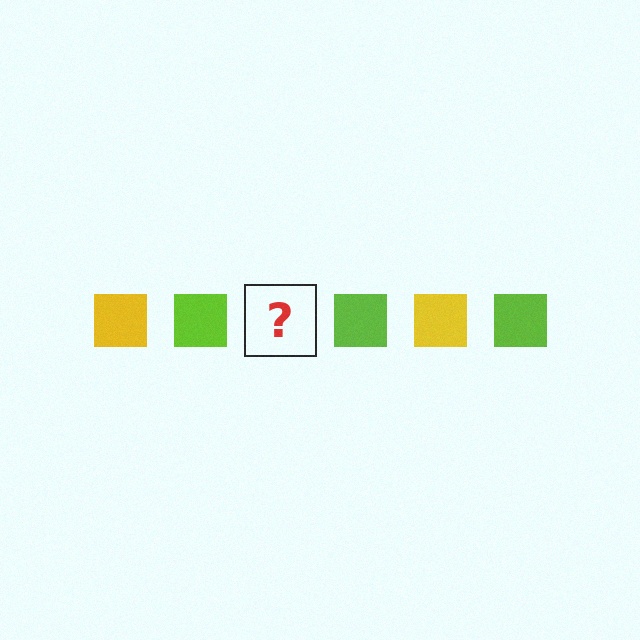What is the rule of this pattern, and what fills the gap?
The rule is that the pattern cycles through yellow, lime squares. The gap should be filled with a yellow square.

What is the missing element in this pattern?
The missing element is a yellow square.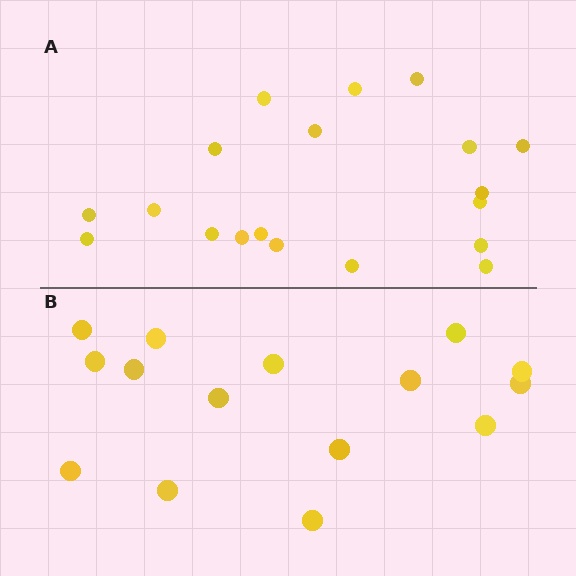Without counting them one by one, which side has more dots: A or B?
Region A (the top region) has more dots.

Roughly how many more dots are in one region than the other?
Region A has about 4 more dots than region B.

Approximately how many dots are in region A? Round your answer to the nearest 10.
About 20 dots. (The exact count is 19, which rounds to 20.)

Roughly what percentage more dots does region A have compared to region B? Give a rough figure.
About 25% more.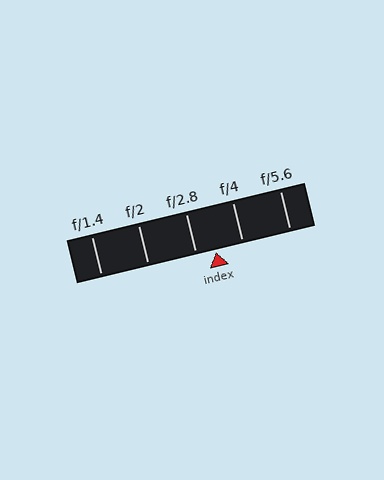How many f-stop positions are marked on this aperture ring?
There are 5 f-stop positions marked.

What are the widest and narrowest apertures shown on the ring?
The widest aperture shown is f/1.4 and the narrowest is f/5.6.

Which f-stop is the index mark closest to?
The index mark is closest to f/2.8.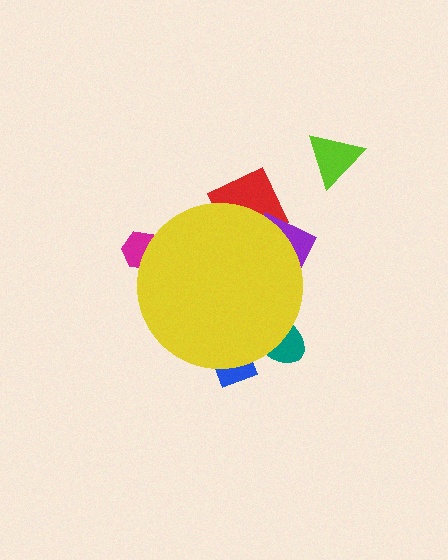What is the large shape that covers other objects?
A yellow circle.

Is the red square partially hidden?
Yes, the red square is partially hidden behind the yellow circle.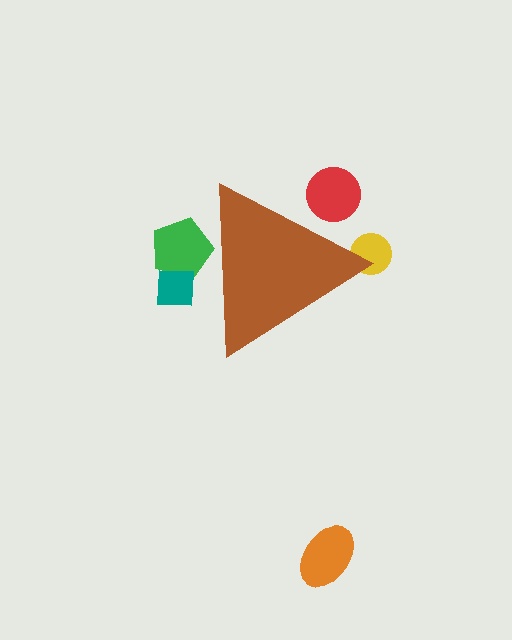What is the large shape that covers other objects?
A brown triangle.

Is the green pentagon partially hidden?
Yes, the green pentagon is partially hidden behind the brown triangle.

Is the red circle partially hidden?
Yes, the red circle is partially hidden behind the brown triangle.